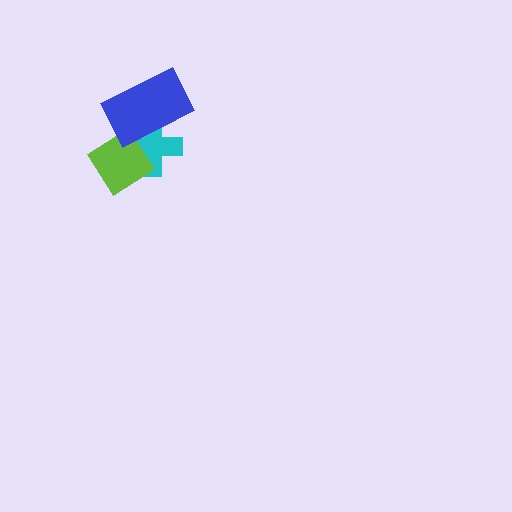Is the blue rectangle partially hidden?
No, no other shape covers it.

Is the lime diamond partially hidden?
Yes, it is partially covered by another shape.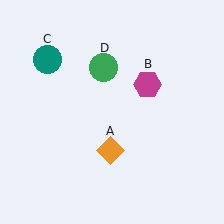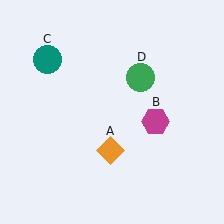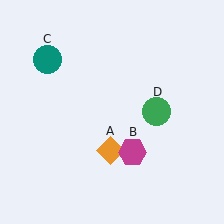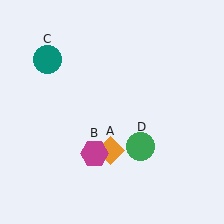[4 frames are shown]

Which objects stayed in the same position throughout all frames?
Orange diamond (object A) and teal circle (object C) remained stationary.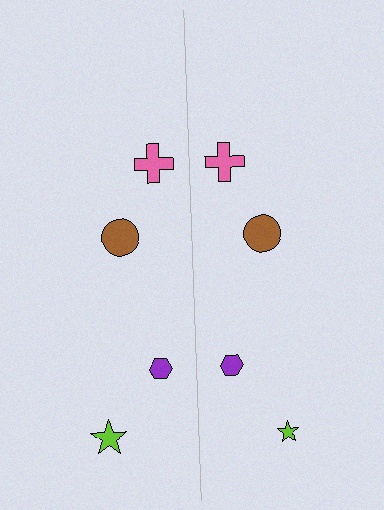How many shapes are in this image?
There are 8 shapes in this image.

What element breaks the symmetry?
The lime star on the right side has a different size than its mirror counterpart.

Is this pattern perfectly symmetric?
No, the pattern is not perfectly symmetric. The lime star on the right side has a different size than its mirror counterpart.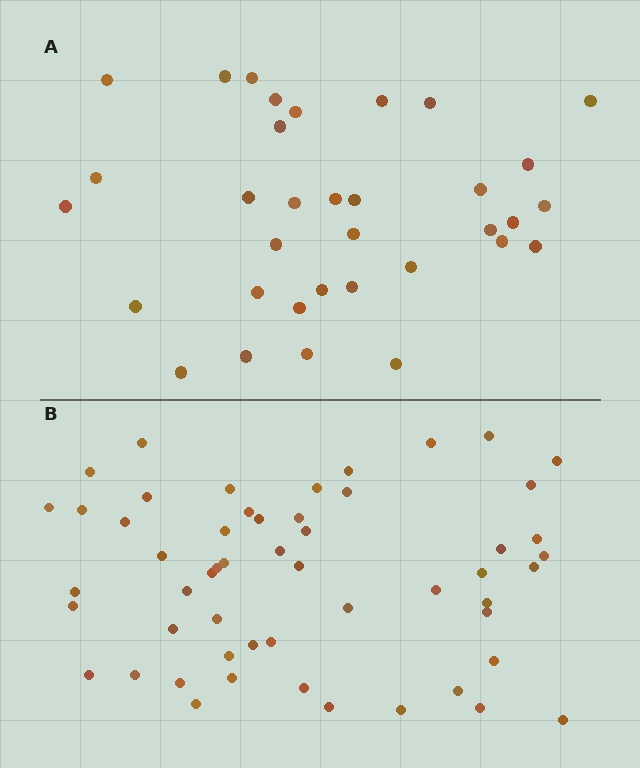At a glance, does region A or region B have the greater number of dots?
Region B (the bottom region) has more dots.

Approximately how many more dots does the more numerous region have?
Region B has approximately 20 more dots than region A.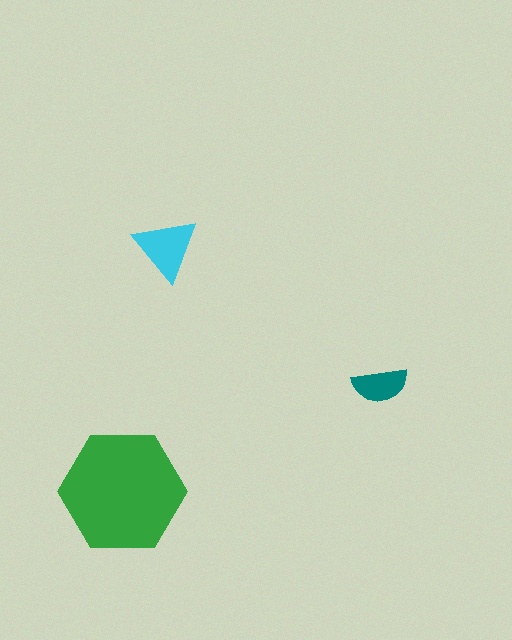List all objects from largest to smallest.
The green hexagon, the cyan triangle, the teal semicircle.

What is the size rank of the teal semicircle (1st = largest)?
3rd.